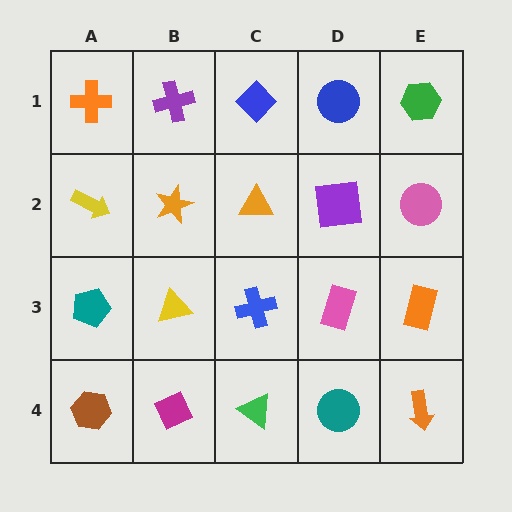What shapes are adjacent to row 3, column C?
An orange triangle (row 2, column C), a green triangle (row 4, column C), a yellow triangle (row 3, column B), a pink rectangle (row 3, column D).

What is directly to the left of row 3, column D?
A blue cross.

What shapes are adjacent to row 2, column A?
An orange cross (row 1, column A), a teal pentagon (row 3, column A), an orange star (row 2, column B).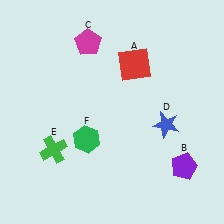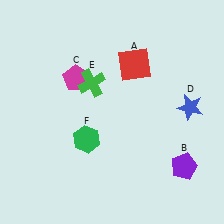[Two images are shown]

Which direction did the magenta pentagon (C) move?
The magenta pentagon (C) moved down.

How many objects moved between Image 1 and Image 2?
3 objects moved between the two images.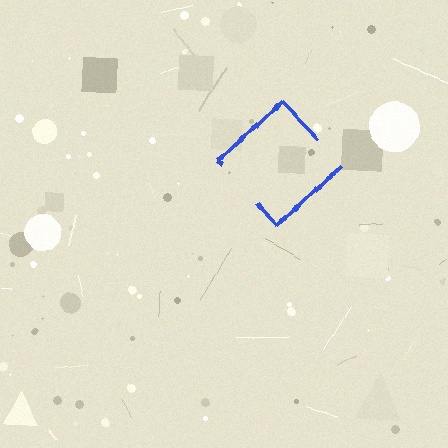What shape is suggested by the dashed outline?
The dashed outline suggests a diamond.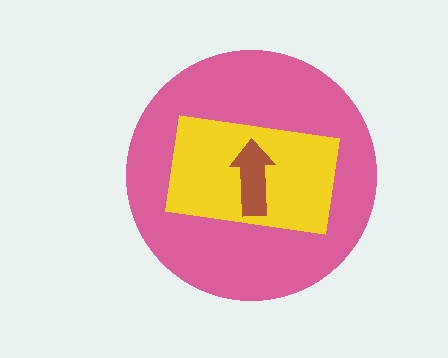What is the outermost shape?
The pink circle.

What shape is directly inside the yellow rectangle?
The brown arrow.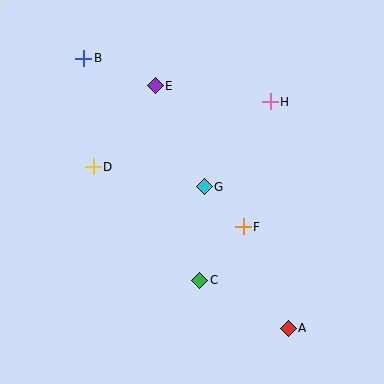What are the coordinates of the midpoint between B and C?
The midpoint between B and C is at (142, 169).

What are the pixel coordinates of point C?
Point C is at (199, 280).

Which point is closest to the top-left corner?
Point B is closest to the top-left corner.